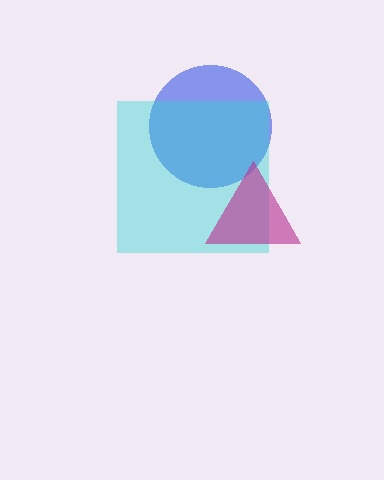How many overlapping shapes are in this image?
There are 3 overlapping shapes in the image.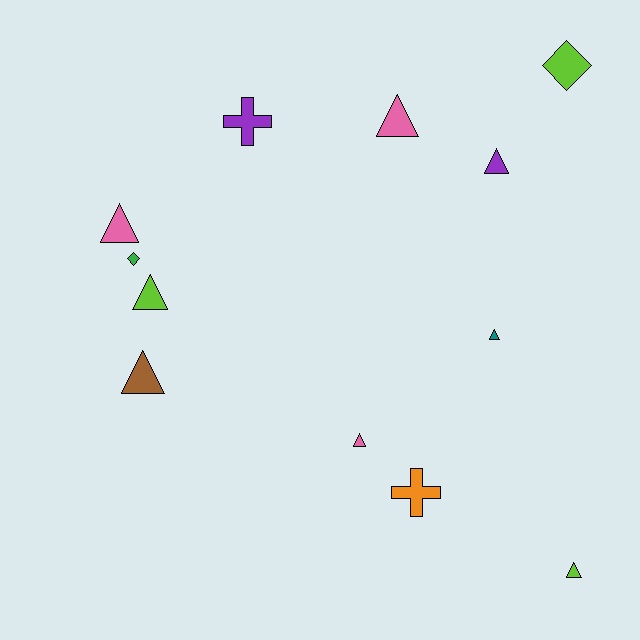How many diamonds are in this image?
There are 2 diamonds.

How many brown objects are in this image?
There is 1 brown object.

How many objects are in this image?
There are 12 objects.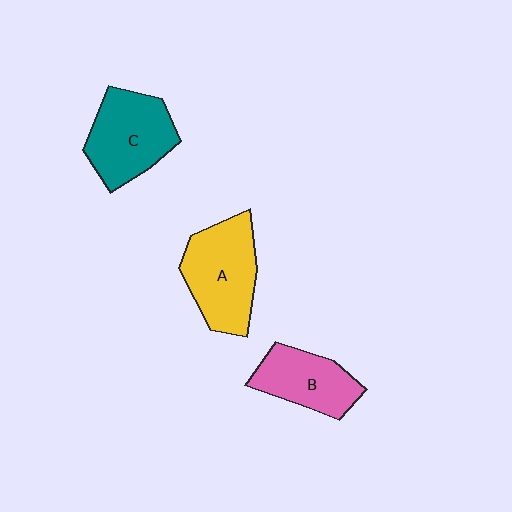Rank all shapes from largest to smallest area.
From largest to smallest: A (yellow), C (teal), B (pink).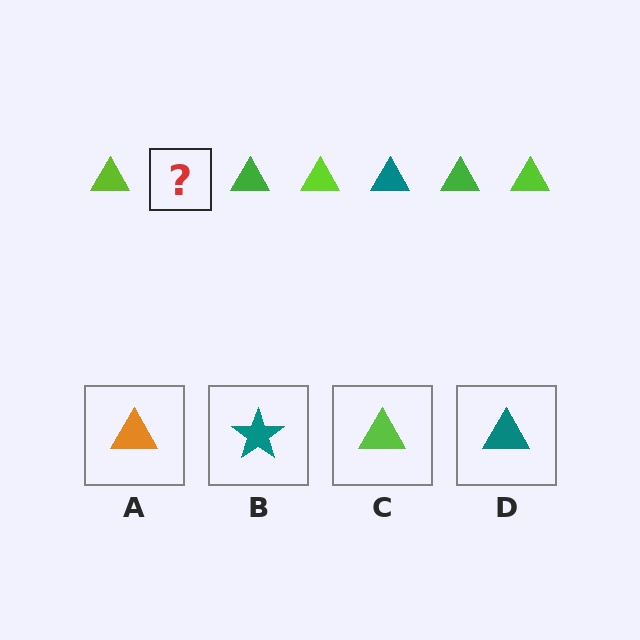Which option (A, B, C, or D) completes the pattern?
D.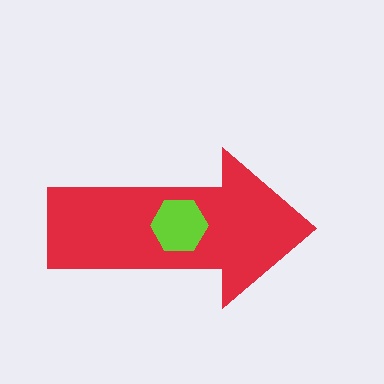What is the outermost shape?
The red arrow.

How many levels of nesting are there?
2.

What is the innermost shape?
The lime hexagon.